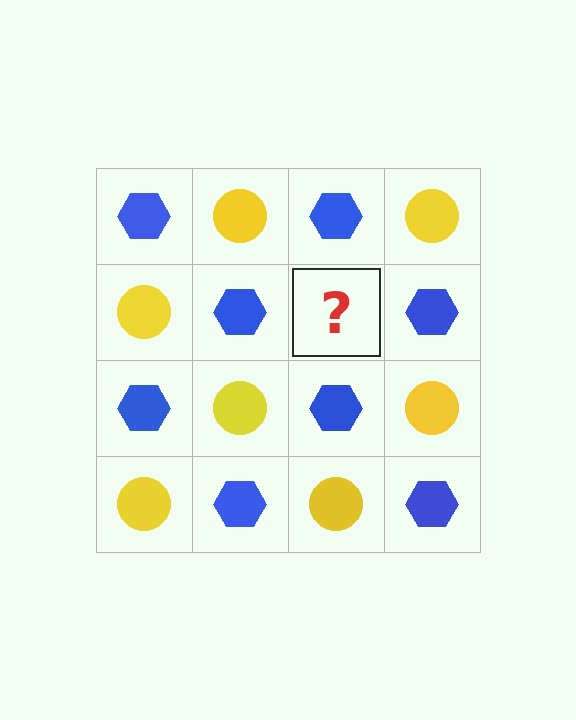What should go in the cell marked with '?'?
The missing cell should contain a yellow circle.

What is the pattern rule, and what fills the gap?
The rule is that it alternates blue hexagon and yellow circle in a checkerboard pattern. The gap should be filled with a yellow circle.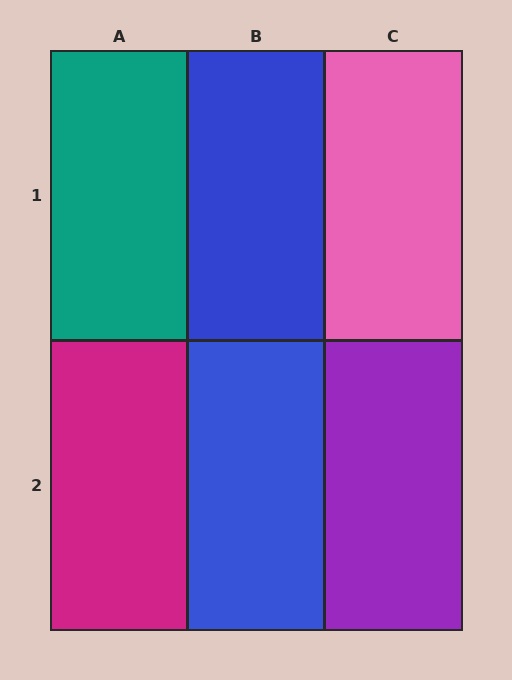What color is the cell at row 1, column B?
Blue.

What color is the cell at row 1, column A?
Teal.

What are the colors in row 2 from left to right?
Magenta, blue, purple.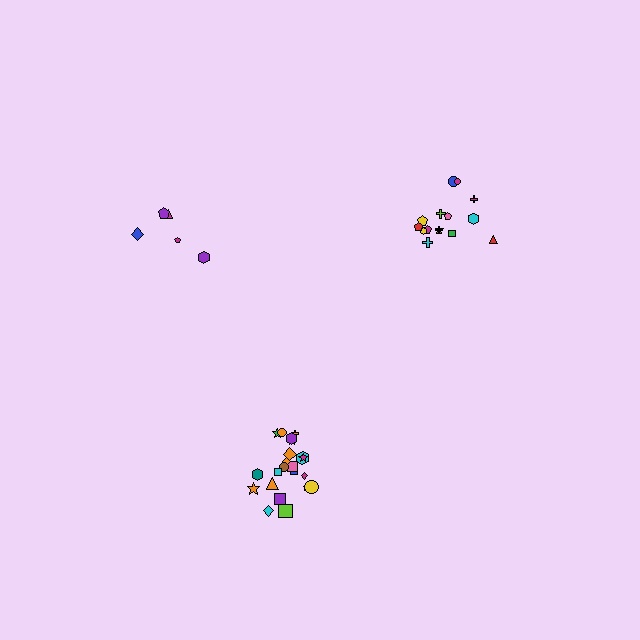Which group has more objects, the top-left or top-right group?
The top-right group.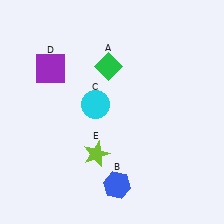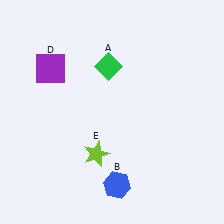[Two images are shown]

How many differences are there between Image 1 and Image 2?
There is 1 difference between the two images.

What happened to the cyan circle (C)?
The cyan circle (C) was removed in Image 2. It was in the top-left area of Image 1.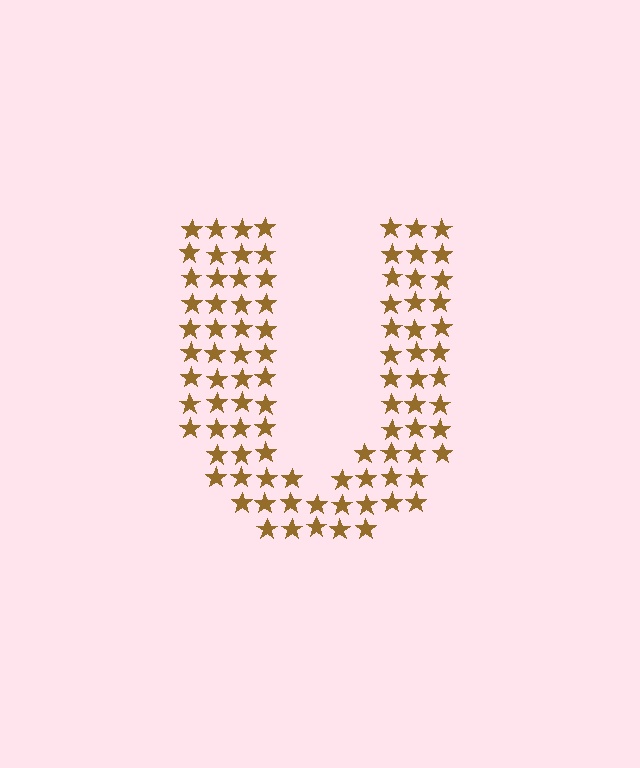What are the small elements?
The small elements are stars.